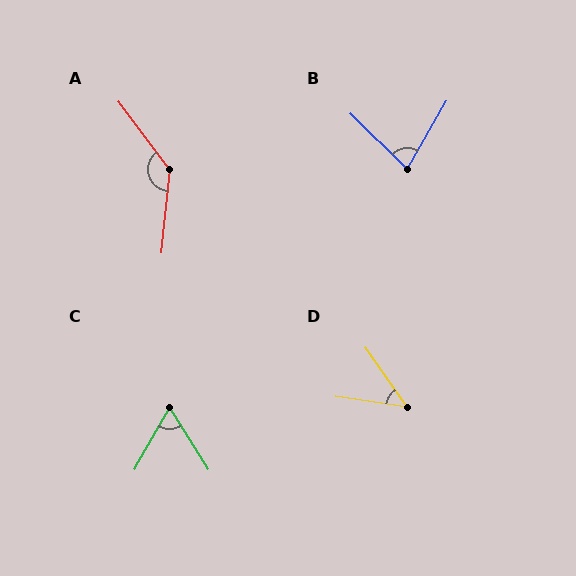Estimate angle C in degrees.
Approximately 62 degrees.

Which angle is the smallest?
D, at approximately 46 degrees.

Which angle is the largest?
A, at approximately 137 degrees.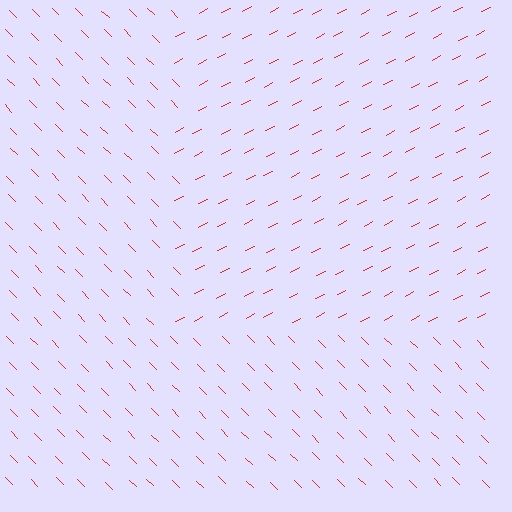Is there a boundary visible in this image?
Yes, there is a texture boundary formed by a change in line orientation.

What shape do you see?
I see a rectangle.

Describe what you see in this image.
The image is filled with small red line segments. A rectangle region in the image has lines oriented differently from the surrounding lines, creating a visible texture boundary.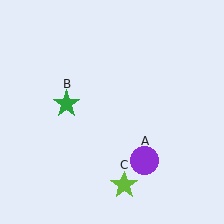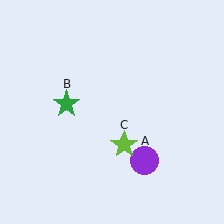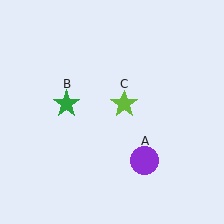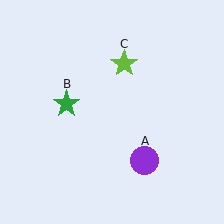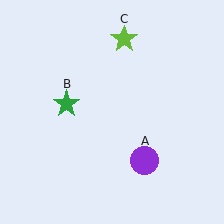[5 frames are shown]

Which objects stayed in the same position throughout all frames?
Purple circle (object A) and green star (object B) remained stationary.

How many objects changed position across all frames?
1 object changed position: lime star (object C).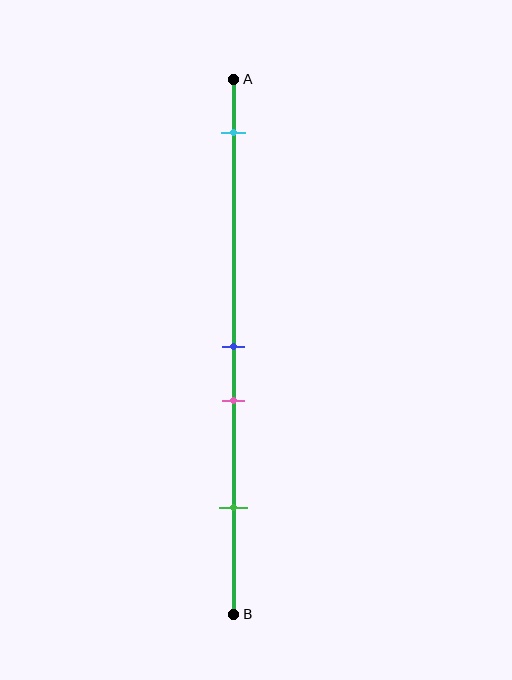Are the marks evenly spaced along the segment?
No, the marks are not evenly spaced.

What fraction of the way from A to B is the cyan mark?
The cyan mark is approximately 10% (0.1) of the way from A to B.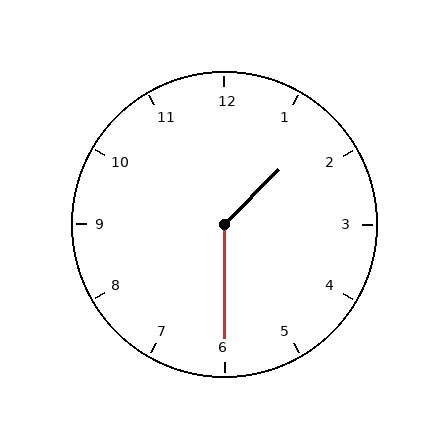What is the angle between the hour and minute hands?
Approximately 135 degrees.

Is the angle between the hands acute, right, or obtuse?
It is obtuse.